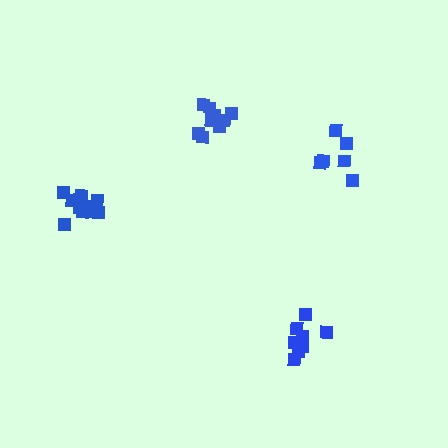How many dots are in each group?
Group 1: 9 dots, Group 2: 8 dots, Group 3: 6 dots, Group 4: 11 dots (34 total).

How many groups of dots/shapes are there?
There are 4 groups.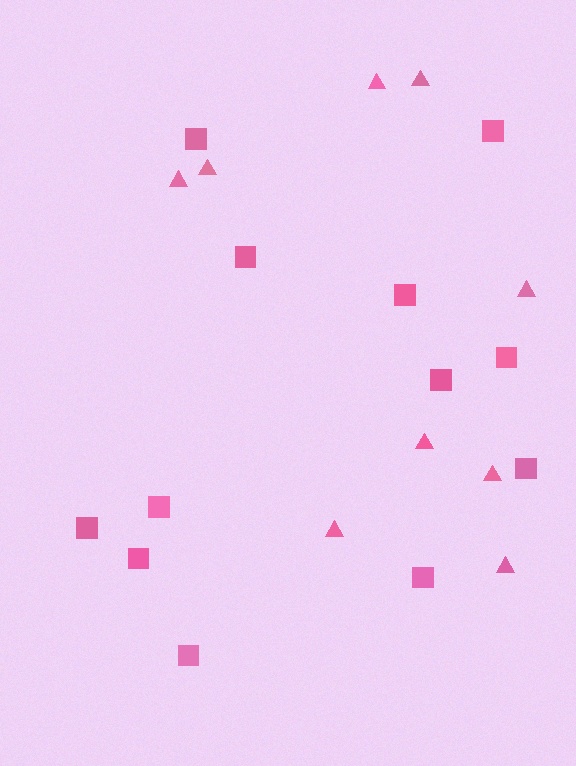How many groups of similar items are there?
There are 2 groups: one group of triangles (9) and one group of squares (12).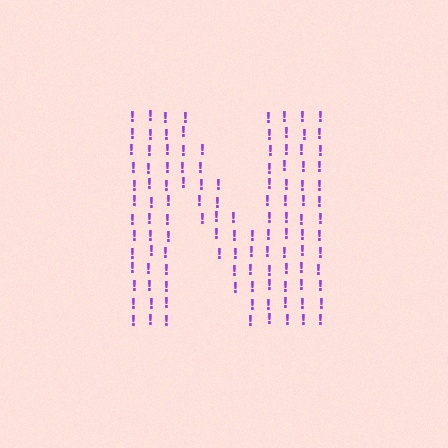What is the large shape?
The large shape is the letter N.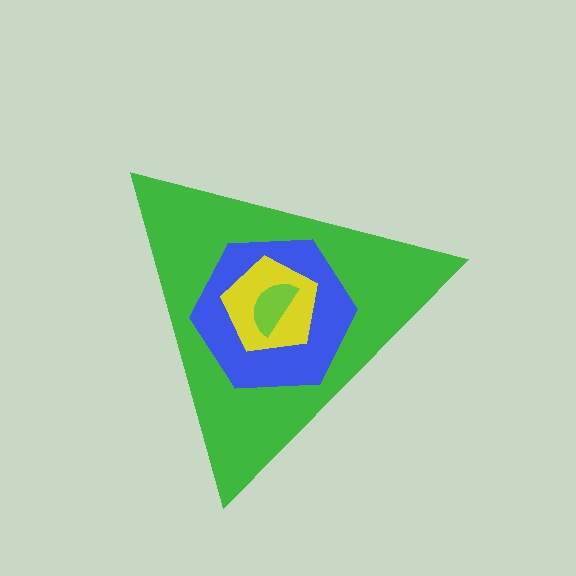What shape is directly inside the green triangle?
The blue hexagon.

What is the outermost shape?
The green triangle.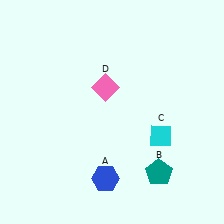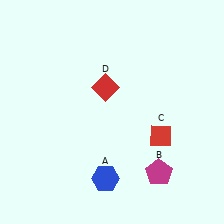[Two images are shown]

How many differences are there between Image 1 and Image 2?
There are 3 differences between the two images.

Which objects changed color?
B changed from teal to magenta. C changed from cyan to red. D changed from pink to red.